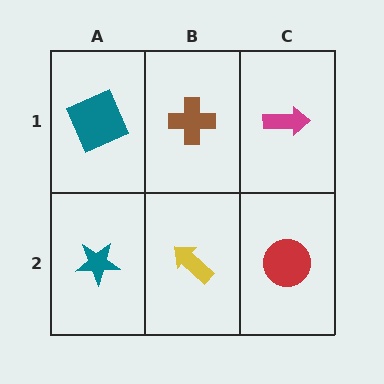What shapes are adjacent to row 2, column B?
A brown cross (row 1, column B), a teal star (row 2, column A), a red circle (row 2, column C).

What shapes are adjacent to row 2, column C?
A magenta arrow (row 1, column C), a yellow arrow (row 2, column B).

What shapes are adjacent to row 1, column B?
A yellow arrow (row 2, column B), a teal square (row 1, column A), a magenta arrow (row 1, column C).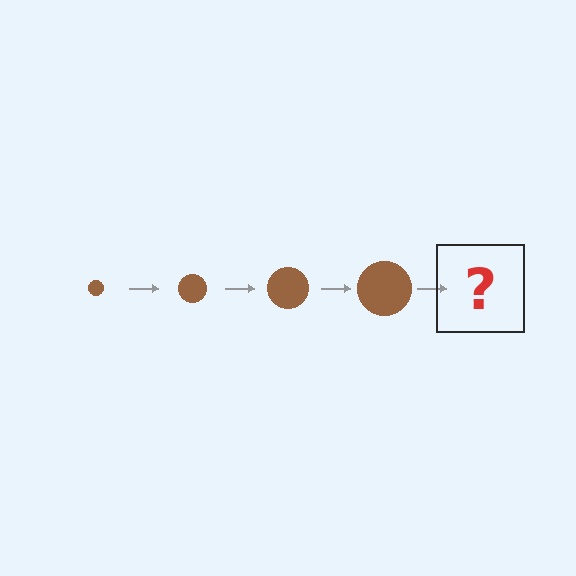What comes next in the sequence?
The next element should be a brown circle, larger than the previous one.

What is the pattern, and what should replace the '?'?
The pattern is that the circle gets progressively larger each step. The '?' should be a brown circle, larger than the previous one.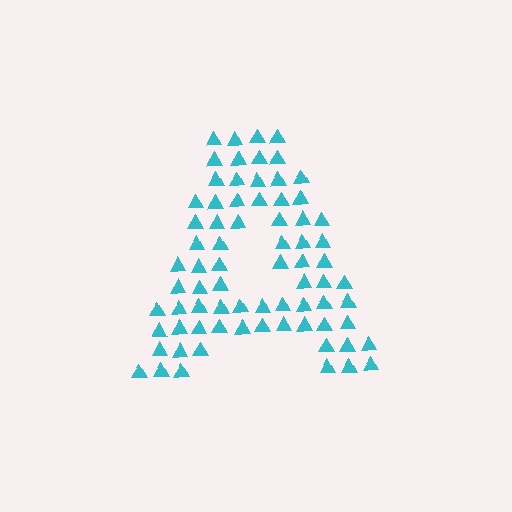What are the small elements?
The small elements are triangles.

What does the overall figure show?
The overall figure shows the letter A.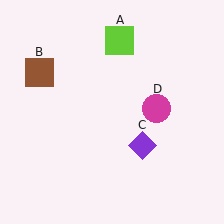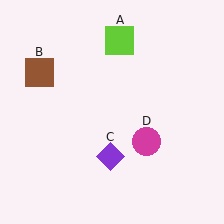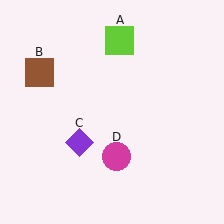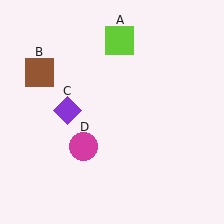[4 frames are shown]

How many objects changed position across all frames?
2 objects changed position: purple diamond (object C), magenta circle (object D).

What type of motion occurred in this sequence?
The purple diamond (object C), magenta circle (object D) rotated clockwise around the center of the scene.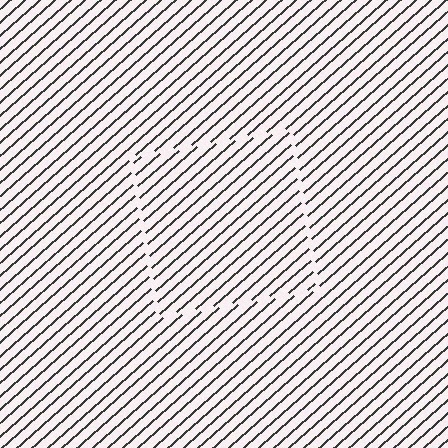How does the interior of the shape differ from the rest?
The interior of the shape contains the same grating, shifted by half a period — the contour is defined by the phase discontinuity where line-ends from the inner and outer gratings abut.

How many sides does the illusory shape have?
4 sides — the line-ends trace a square.